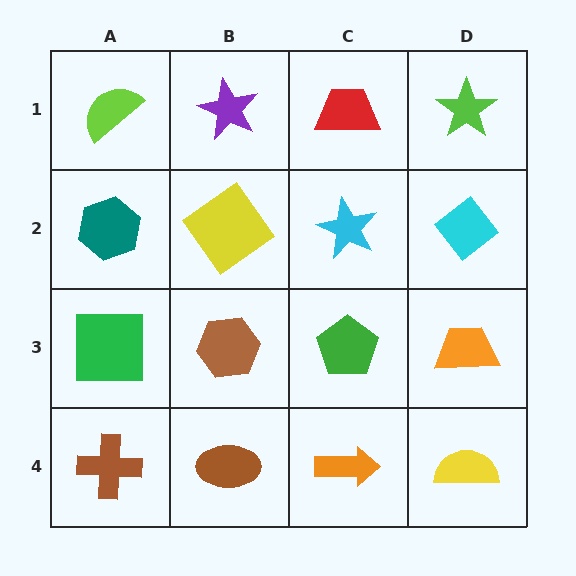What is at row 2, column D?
A cyan diamond.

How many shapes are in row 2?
4 shapes.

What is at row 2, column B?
A yellow diamond.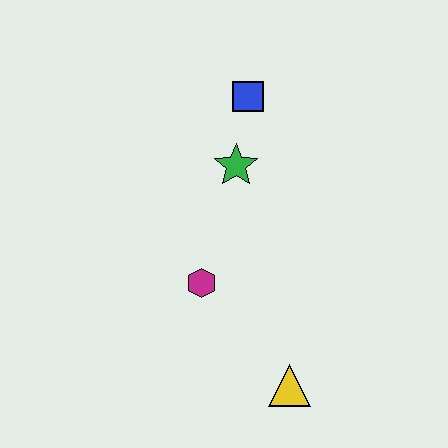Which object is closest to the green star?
The blue square is closest to the green star.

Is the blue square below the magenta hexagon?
No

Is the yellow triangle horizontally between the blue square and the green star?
No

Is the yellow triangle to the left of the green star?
No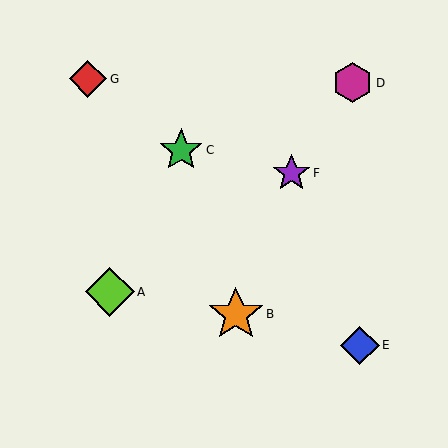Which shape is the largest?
The orange star (labeled B) is the largest.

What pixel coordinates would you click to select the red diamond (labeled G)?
Click at (88, 79) to select the red diamond G.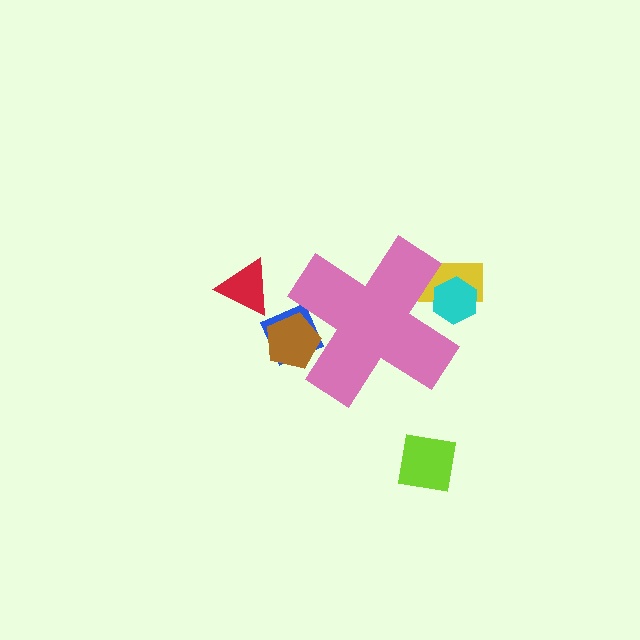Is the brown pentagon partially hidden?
Yes, the brown pentagon is partially hidden behind the pink cross.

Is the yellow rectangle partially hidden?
Yes, the yellow rectangle is partially hidden behind the pink cross.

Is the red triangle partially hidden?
No, the red triangle is fully visible.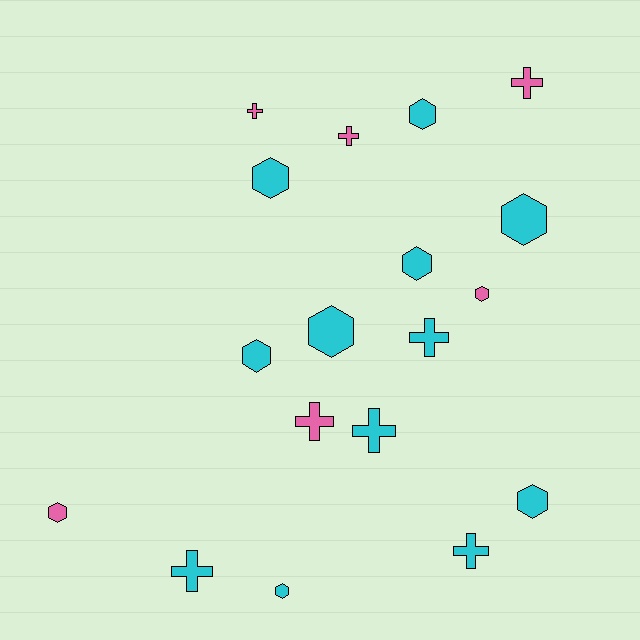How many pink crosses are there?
There are 4 pink crosses.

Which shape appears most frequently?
Hexagon, with 10 objects.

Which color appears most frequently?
Cyan, with 12 objects.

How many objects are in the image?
There are 18 objects.